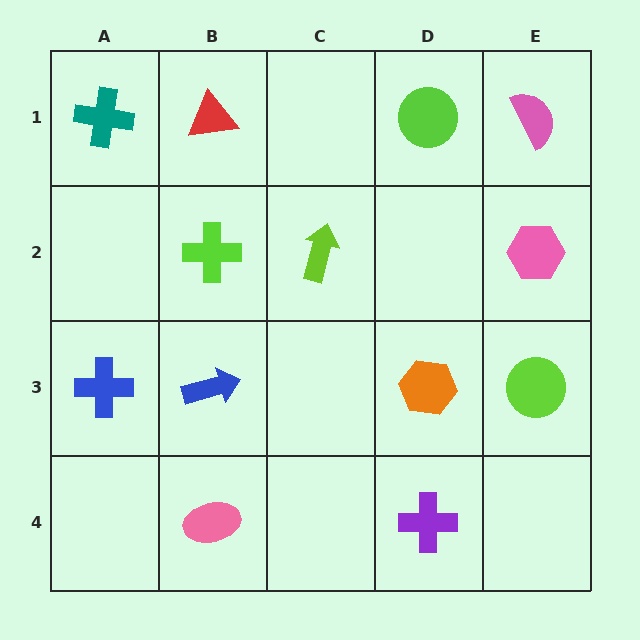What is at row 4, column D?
A purple cross.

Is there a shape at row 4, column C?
No, that cell is empty.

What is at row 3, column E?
A lime circle.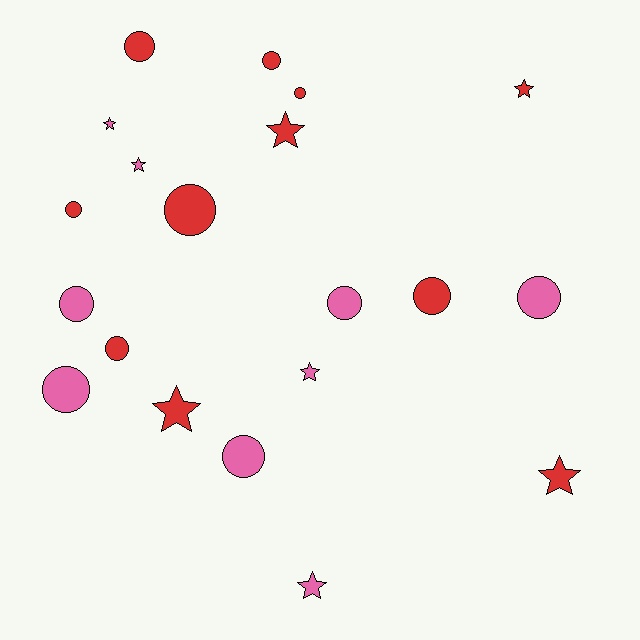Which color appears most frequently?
Red, with 11 objects.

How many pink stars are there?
There are 4 pink stars.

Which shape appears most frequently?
Circle, with 12 objects.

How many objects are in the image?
There are 20 objects.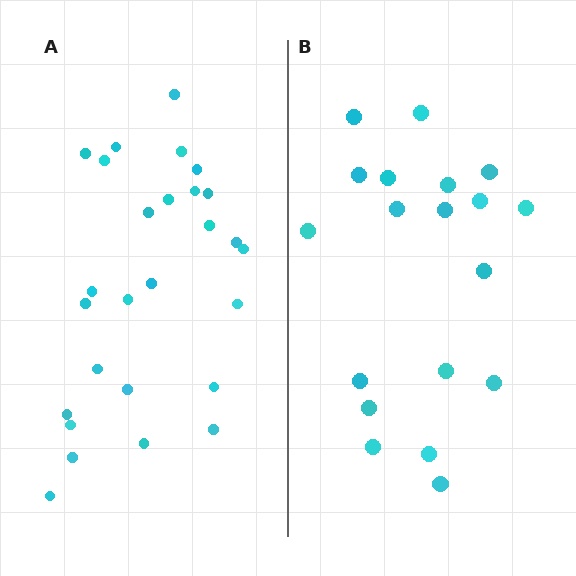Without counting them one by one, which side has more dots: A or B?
Region A (the left region) has more dots.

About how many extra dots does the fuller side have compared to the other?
Region A has roughly 8 or so more dots than region B.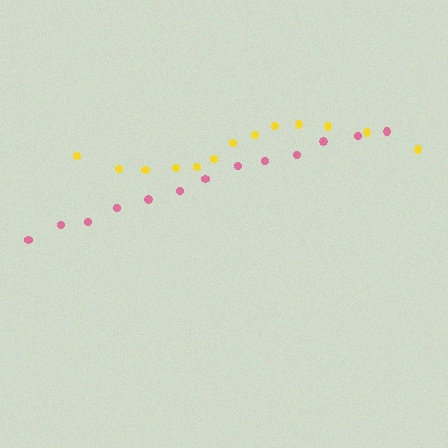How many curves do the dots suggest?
There are 2 distinct paths.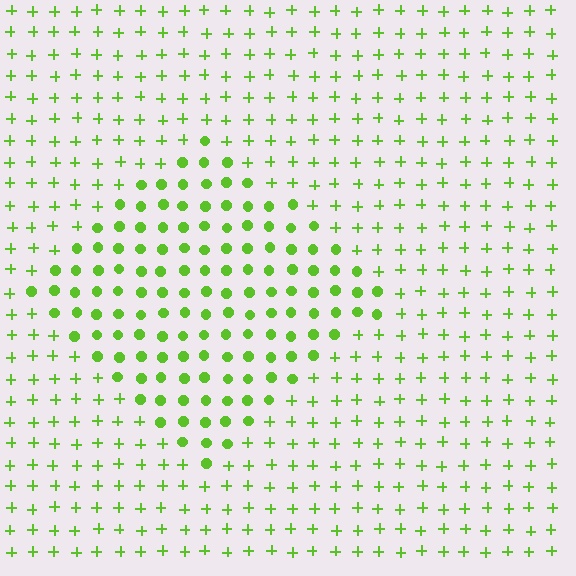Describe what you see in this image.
The image is filled with small lime elements arranged in a uniform grid. A diamond-shaped region contains circles, while the surrounding area contains plus signs. The boundary is defined purely by the change in element shape.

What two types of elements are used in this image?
The image uses circles inside the diamond region and plus signs outside it.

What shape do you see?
I see a diamond.